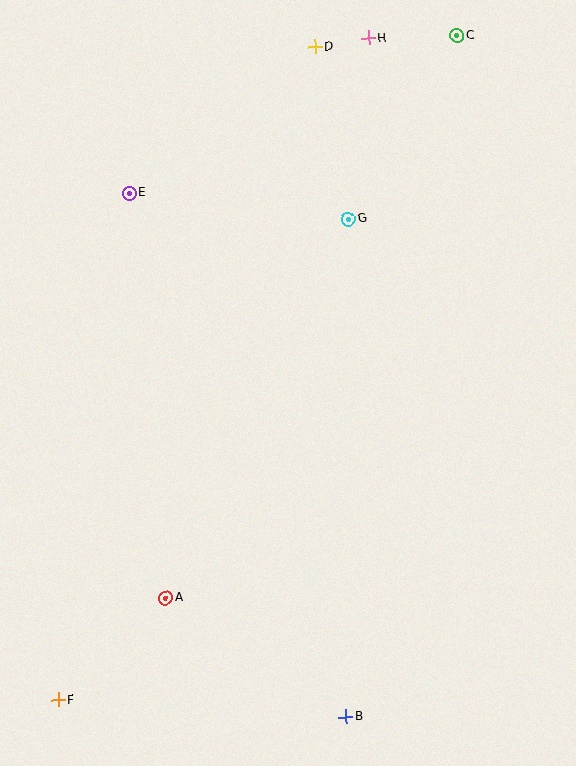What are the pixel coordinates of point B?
Point B is at (346, 717).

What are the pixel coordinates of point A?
Point A is at (166, 598).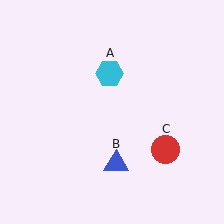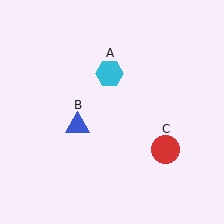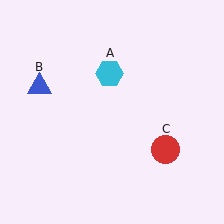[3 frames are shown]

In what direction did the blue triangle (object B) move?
The blue triangle (object B) moved up and to the left.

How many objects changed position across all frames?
1 object changed position: blue triangle (object B).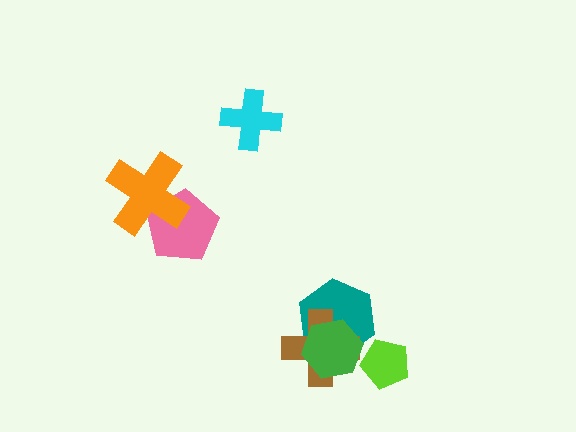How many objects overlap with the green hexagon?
2 objects overlap with the green hexagon.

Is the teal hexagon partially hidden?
Yes, it is partially covered by another shape.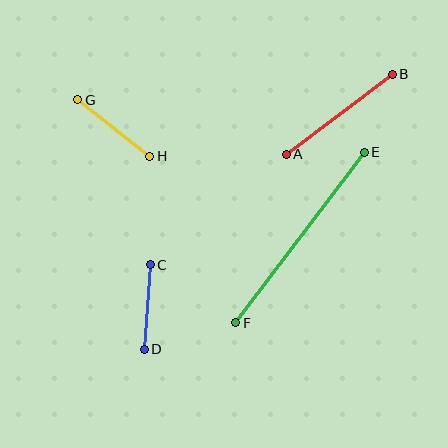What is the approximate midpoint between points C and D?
The midpoint is at approximately (147, 307) pixels.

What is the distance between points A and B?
The distance is approximately 133 pixels.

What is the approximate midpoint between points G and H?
The midpoint is at approximately (114, 128) pixels.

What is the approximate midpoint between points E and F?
The midpoint is at approximately (300, 237) pixels.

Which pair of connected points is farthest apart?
Points E and F are farthest apart.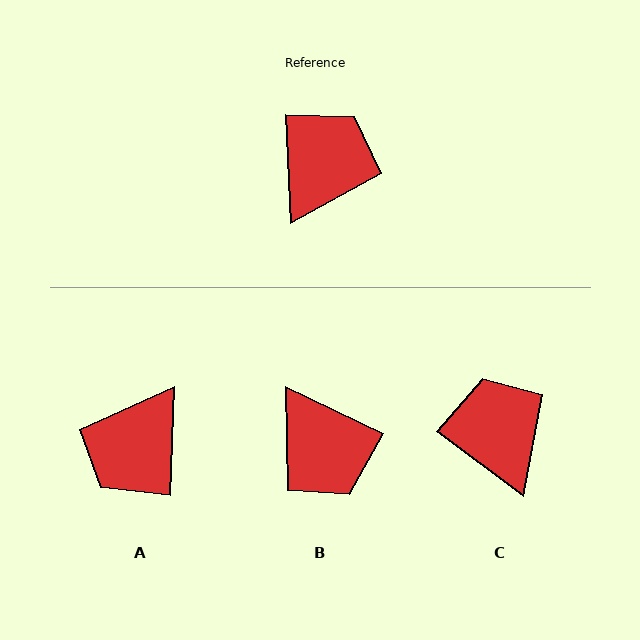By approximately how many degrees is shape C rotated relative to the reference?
Approximately 50 degrees counter-clockwise.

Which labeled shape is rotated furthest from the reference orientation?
A, about 175 degrees away.